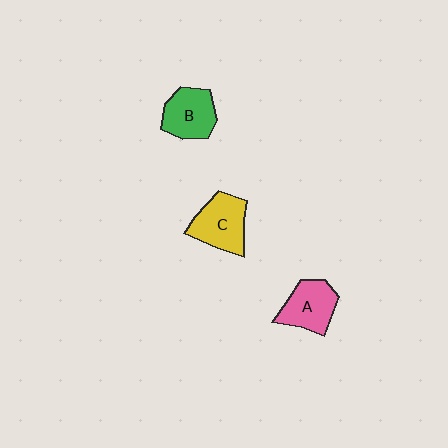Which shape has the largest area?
Shape C (yellow).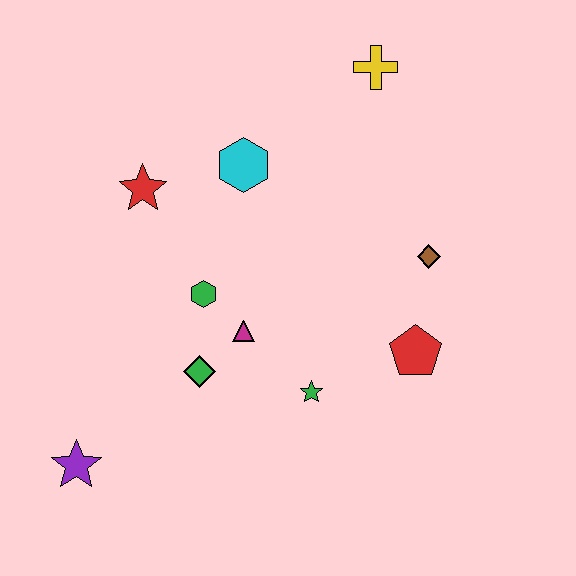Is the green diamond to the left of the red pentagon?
Yes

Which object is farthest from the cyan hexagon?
The purple star is farthest from the cyan hexagon.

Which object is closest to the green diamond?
The magenta triangle is closest to the green diamond.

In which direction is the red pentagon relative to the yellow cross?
The red pentagon is below the yellow cross.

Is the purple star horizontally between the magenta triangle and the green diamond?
No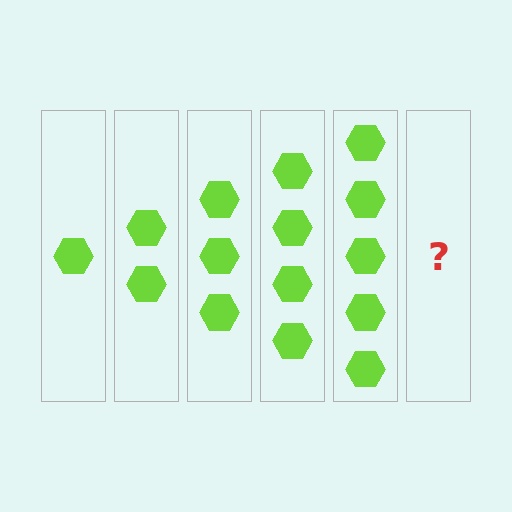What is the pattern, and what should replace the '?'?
The pattern is that each step adds one more hexagon. The '?' should be 6 hexagons.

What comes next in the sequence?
The next element should be 6 hexagons.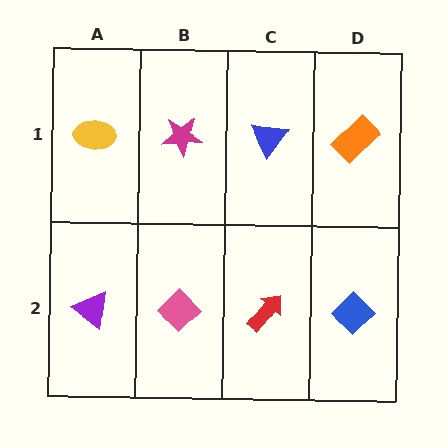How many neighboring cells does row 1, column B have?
3.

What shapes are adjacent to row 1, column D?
A blue diamond (row 2, column D), a blue triangle (row 1, column C).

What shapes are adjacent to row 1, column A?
A purple triangle (row 2, column A), a magenta star (row 1, column B).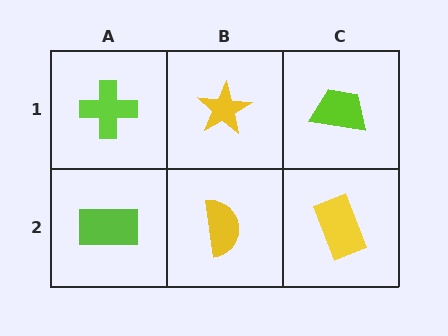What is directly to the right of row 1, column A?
A yellow star.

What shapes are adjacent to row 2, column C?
A lime trapezoid (row 1, column C), a yellow semicircle (row 2, column B).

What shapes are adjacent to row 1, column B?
A yellow semicircle (row 2, column B), a lime cross (row 1, column A), a lime trapezoid (row 1, column C).